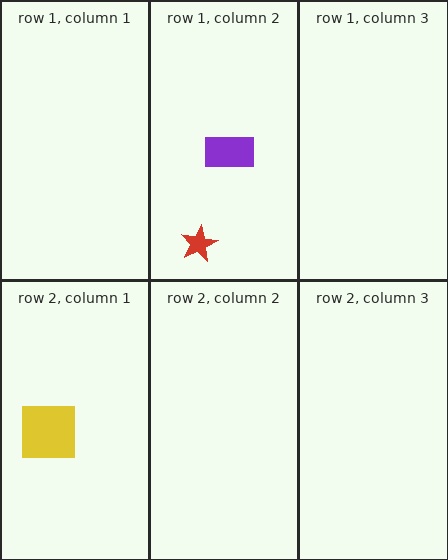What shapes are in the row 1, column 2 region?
The red star, the purple rectangle.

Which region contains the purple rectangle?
The row 1, column 2 region.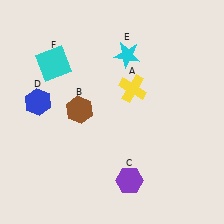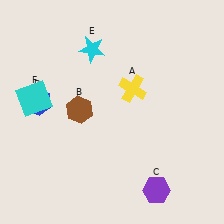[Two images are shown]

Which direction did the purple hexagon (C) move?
The purple hexagon (C) moved right.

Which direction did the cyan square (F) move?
The cyan square (F) moved down.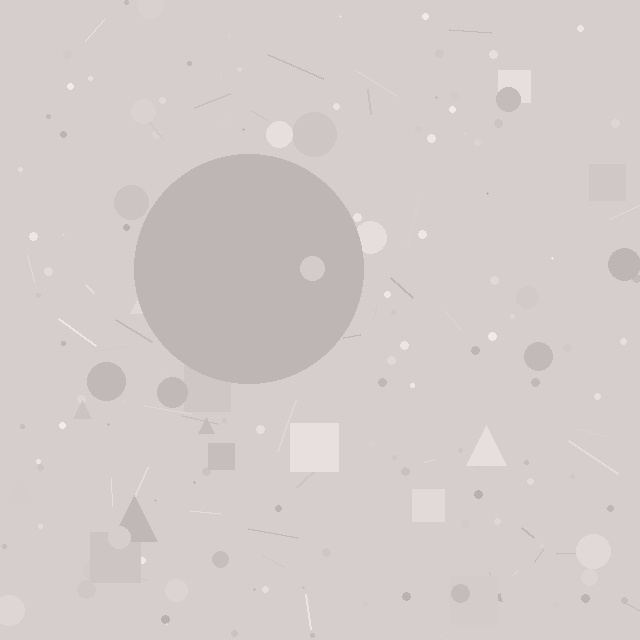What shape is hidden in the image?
A circle is hidden in the image.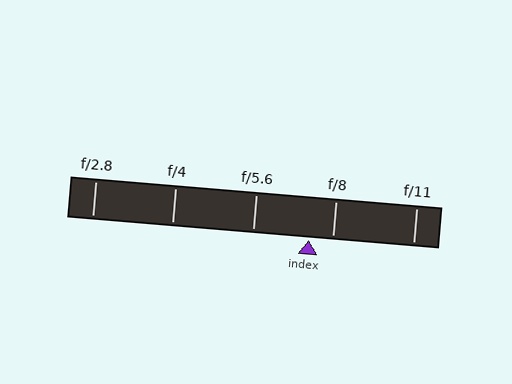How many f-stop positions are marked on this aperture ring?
There are 5 f-stop positions marked.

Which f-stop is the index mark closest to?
The index mark is closest to f/8.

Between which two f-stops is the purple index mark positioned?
The index mark is between f/5.6 and f/8.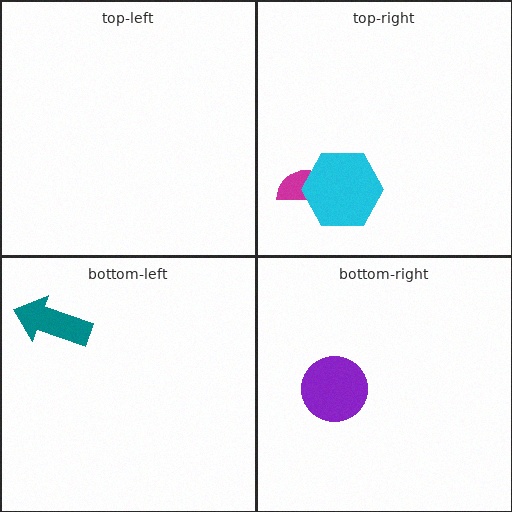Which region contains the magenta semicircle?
The top-right region.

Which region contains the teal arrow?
The bottom-left region.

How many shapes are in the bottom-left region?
1.